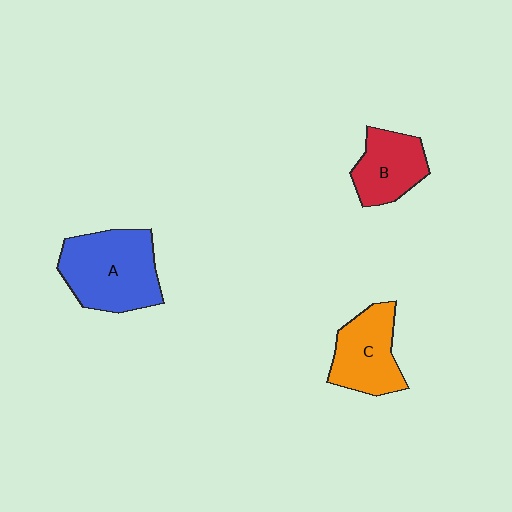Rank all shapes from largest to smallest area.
From largest to smallest: A (blue), C (orange), B (red).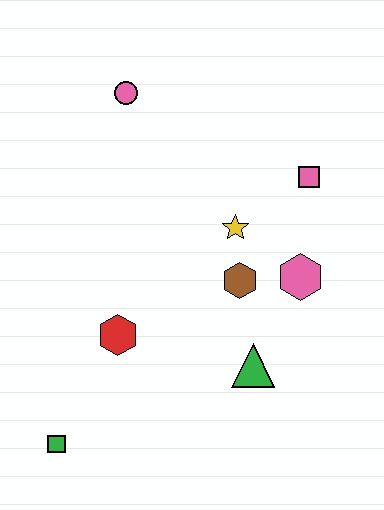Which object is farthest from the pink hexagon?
The green square is farthest from the pink hexagon.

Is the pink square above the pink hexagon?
Yes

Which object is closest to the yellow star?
The brown hexagon is closest to the yellow star.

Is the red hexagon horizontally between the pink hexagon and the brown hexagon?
No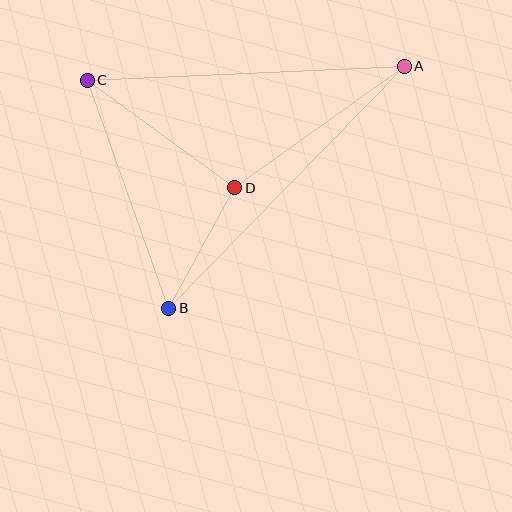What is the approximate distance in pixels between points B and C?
The distance between B and C is approximately 242 pixels.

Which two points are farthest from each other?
Points A and B are farthest from each other.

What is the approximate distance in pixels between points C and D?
The distance between C and D is approximately 183 pixels.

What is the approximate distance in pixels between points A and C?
The distance between A and C is approximately 317 pixels.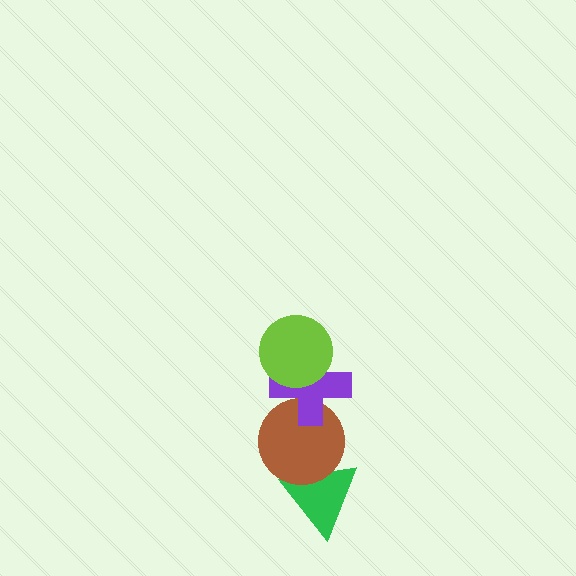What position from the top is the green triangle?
The green triangle is 4th from the top.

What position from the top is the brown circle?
The brown circle is 3rd from the top.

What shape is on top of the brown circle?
The purple cross is on top of the brown circle.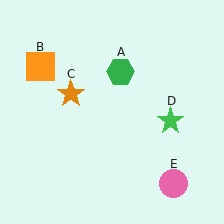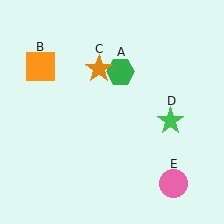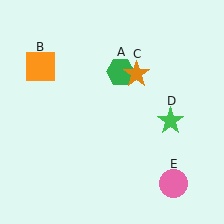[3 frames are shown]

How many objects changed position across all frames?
1 object changed position: orange star (object C).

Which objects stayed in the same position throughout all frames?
Green hexagon (object A) and orange square (object B) and green star (object D) and pink circle (object E) remained stationary.